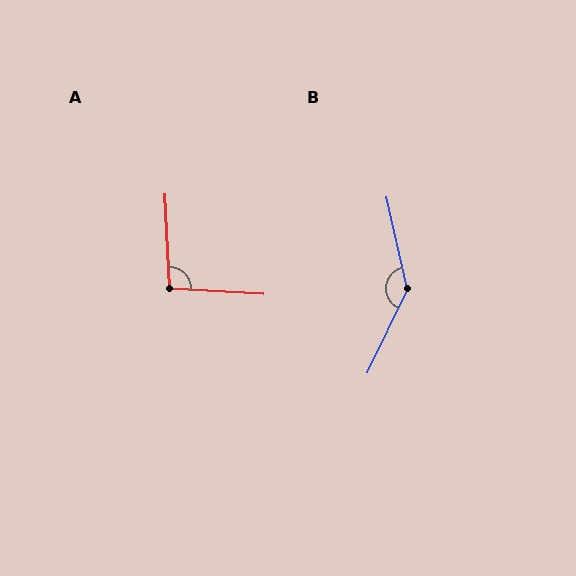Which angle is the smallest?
A, at approximately 96 degrees.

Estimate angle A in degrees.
Approximately 96 degrees.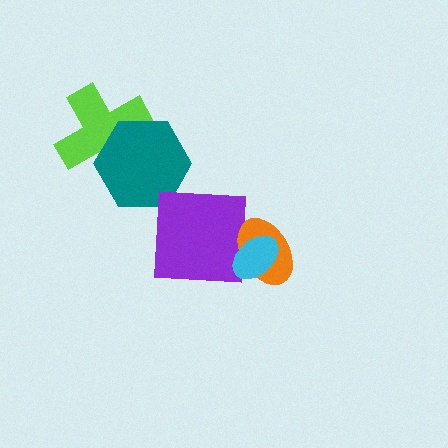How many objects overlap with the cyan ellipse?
2 objects overlap with the cyan ellipse.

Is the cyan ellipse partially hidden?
No, no other shape covers it.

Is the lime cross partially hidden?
Yes, it is partially covered by another shape.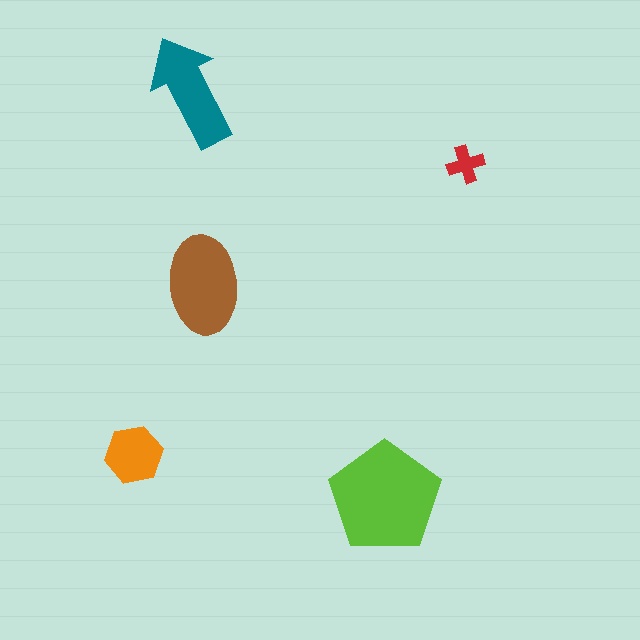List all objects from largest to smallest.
The lime pentagon, the brown ellipse, the teal arrow, the orange hexagon, the red cross.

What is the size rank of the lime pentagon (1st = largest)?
1st.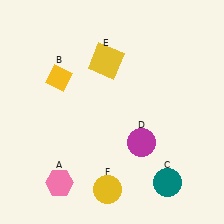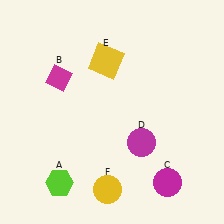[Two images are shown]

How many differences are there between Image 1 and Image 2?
There are 3 differences between the two images.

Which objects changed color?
A changed from pink to lime. B changed from yellow to magenta. C changed from teal to magenta.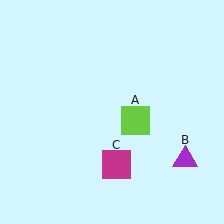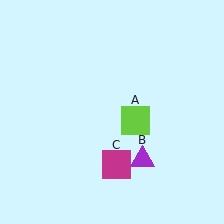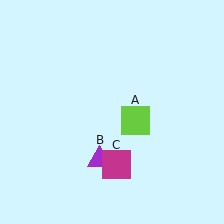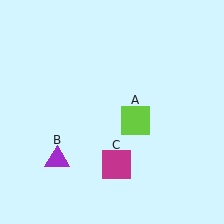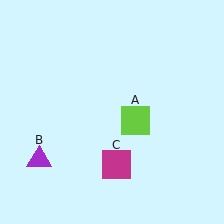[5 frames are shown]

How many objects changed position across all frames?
1 object changed position: purple triangle (object B).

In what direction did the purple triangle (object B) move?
The purple triangle (object B) moved left.